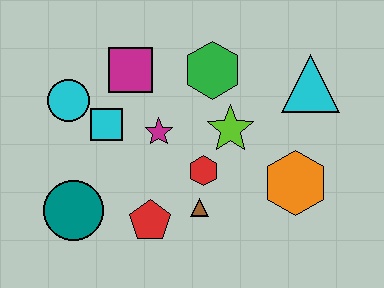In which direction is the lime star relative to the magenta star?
The lime star is to the right of the magenta star.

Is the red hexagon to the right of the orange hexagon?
No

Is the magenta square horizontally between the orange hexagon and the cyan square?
Yes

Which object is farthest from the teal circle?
The cyan triangle is farthest from the teal circle.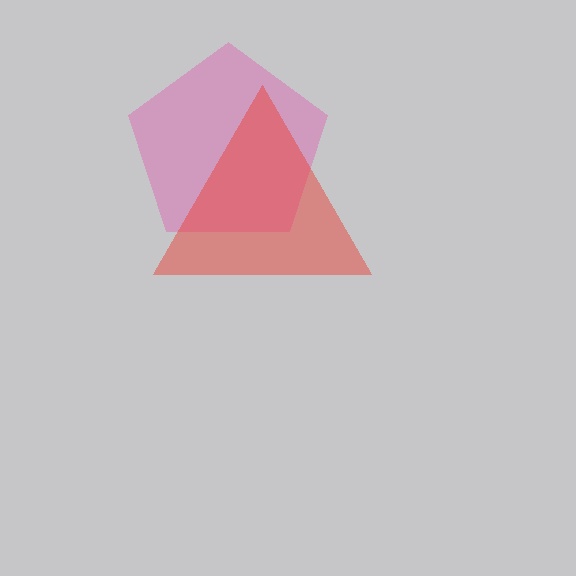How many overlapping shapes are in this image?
There are 2 overlapping shapes in the image.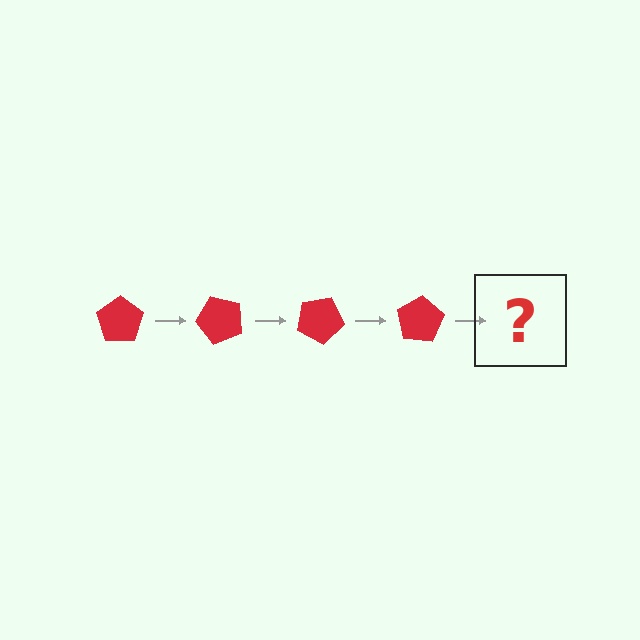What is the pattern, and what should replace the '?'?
The pattern is that the pentagon rotates 50 degrees each step. The '?' should be a red pentagon rotated 200 degrees.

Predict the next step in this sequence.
The next step is a red pentagon rotated 200 degrees.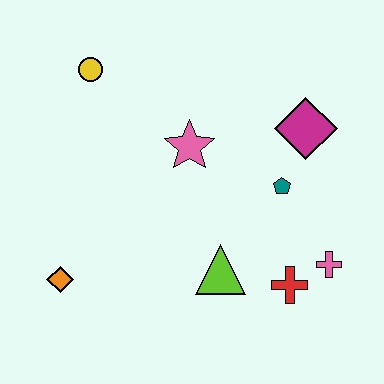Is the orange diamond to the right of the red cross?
No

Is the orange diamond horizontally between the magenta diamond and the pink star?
No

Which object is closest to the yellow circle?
The pink star is closest to the yellow circle.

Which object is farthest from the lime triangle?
The yellow circle is farthest from the lime triangle.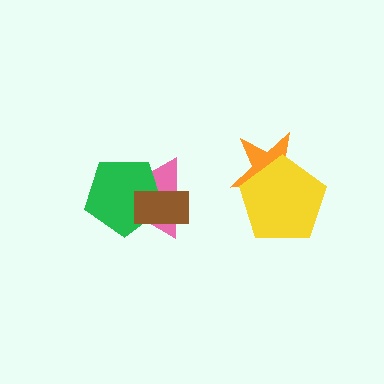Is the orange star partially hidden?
Yes, it is partially covered by another shape.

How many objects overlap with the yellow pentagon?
1 object overlaps with the yellow pentagon.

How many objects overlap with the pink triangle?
2 objects overlap with the pink triangle.